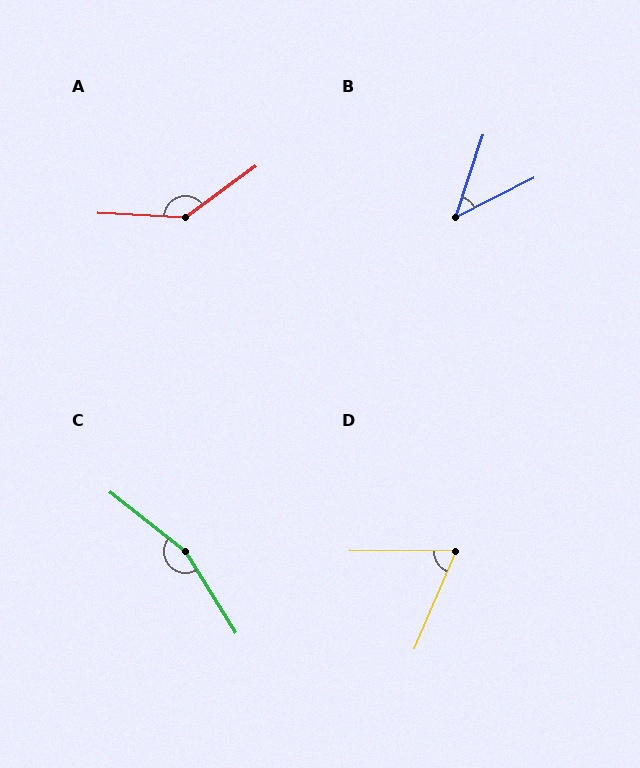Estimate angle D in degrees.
Approximately 67 degrees.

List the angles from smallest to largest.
B (45°), D (67°), A (141°), C (160°).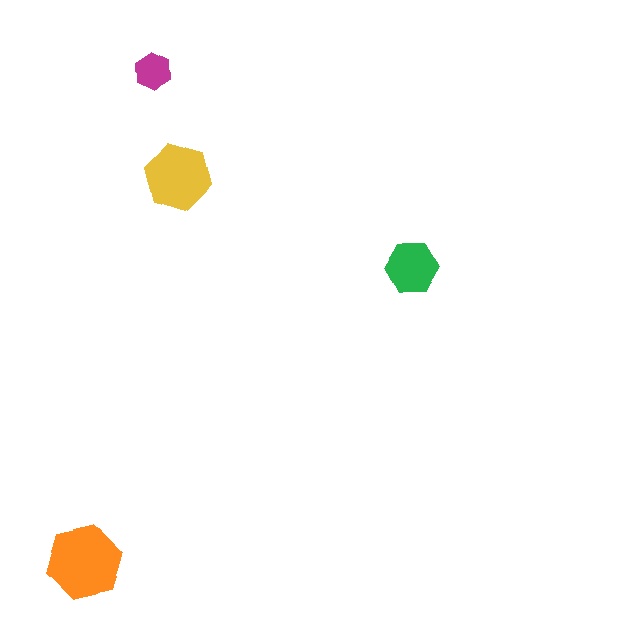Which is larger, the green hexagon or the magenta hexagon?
The green one.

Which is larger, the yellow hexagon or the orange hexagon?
The orange one.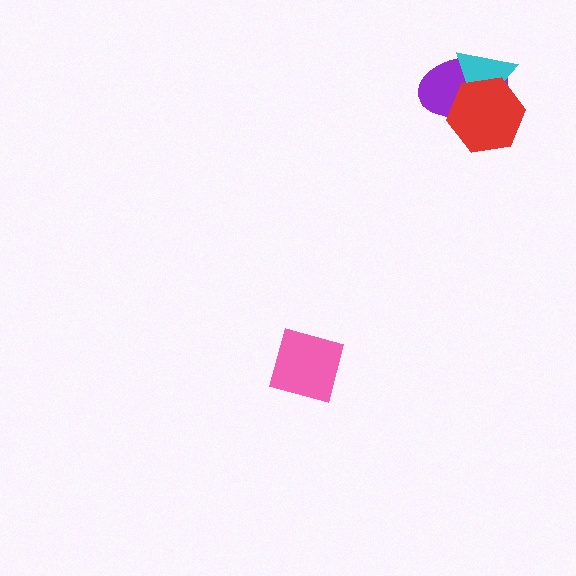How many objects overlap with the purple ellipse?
2 objects overlap with the purple ellipse.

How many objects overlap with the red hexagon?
2 objects overlap with the red hexagon.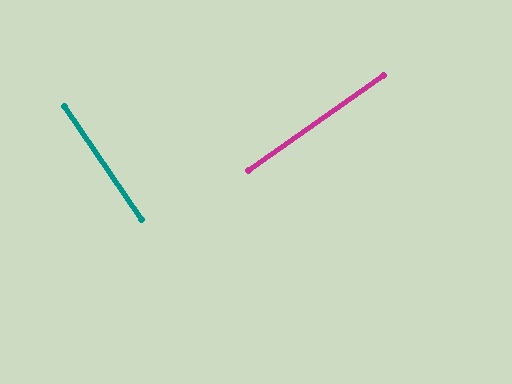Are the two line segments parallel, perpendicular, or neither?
Perpendicular — they meet at approximately 89°.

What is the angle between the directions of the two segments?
Approximately 89 degrees.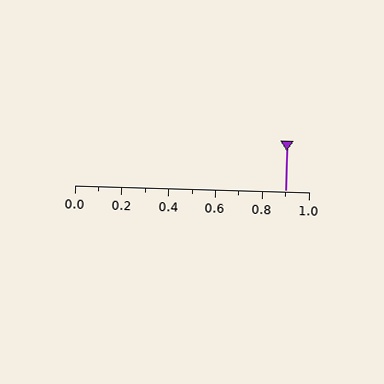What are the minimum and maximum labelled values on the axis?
The axis runs from 0.0 to 1.0.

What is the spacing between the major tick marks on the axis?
The major ticks are spaced 0.2 apart.